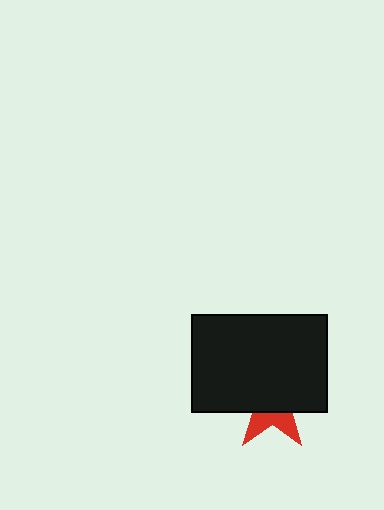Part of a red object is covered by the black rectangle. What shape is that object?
It is a star.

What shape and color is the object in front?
The object in front is a black rectangle.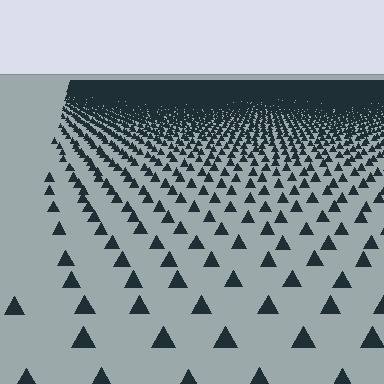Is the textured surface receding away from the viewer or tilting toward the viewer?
The surface is receding away from the viewer. Texture elements get smaller and denser toward the top.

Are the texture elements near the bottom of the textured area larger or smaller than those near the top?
Larger. Near the bottom, elements are closer to the viewer and appear at a bigger on-screen size.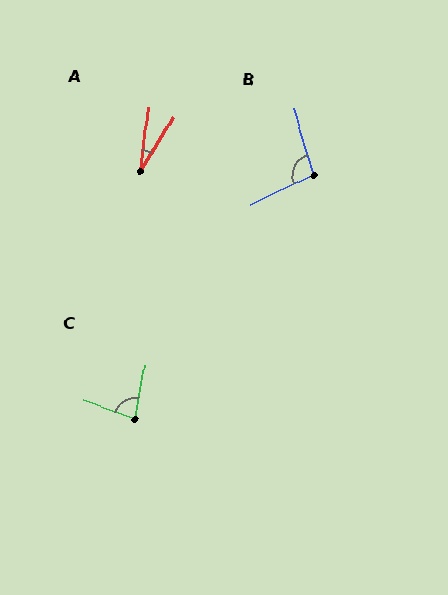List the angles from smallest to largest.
A (24°), C (81°), B (100°).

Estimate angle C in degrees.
Approximately 81 degrees.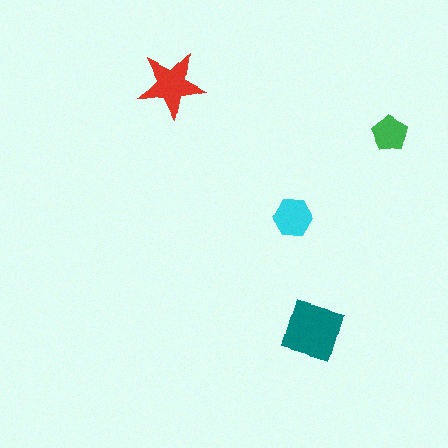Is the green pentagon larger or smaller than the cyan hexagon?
Smaller.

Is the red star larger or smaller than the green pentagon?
Larger.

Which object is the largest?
The teal square.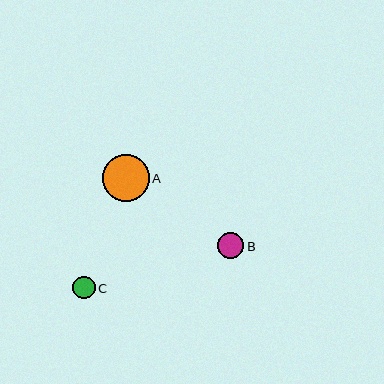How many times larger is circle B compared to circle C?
Circle B is approximately 1.2 times the size of circle C.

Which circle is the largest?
Circle A is the largest with a size of approximately 47 pixels.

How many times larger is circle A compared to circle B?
Circle A is approximately 1.8 times the size of circle B.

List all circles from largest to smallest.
From largest to smallest: A, B, C.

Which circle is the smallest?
Circle C is the smallest with a size of approximately 22 pixels.